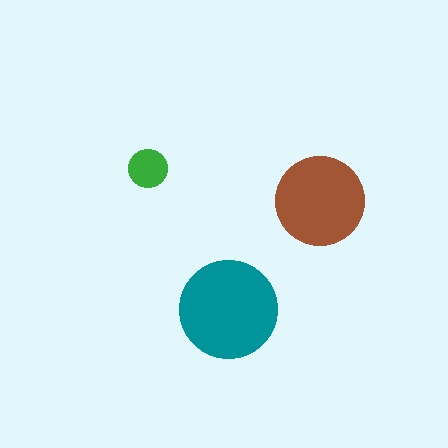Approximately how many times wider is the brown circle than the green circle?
About 2.5 times wider.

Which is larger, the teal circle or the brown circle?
The teal one.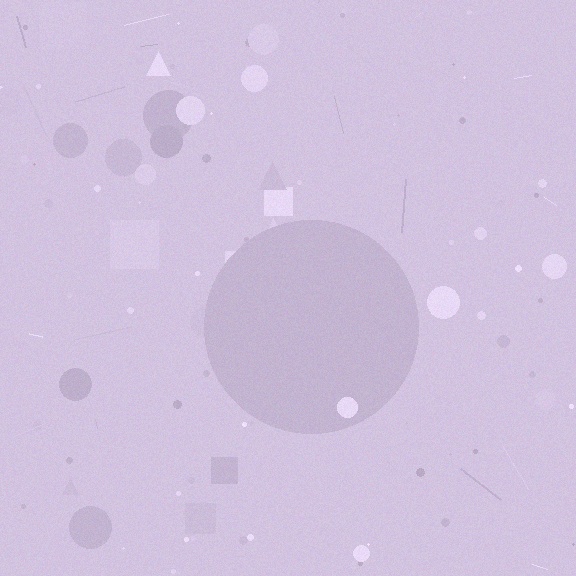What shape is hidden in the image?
A circle is hidden in the image.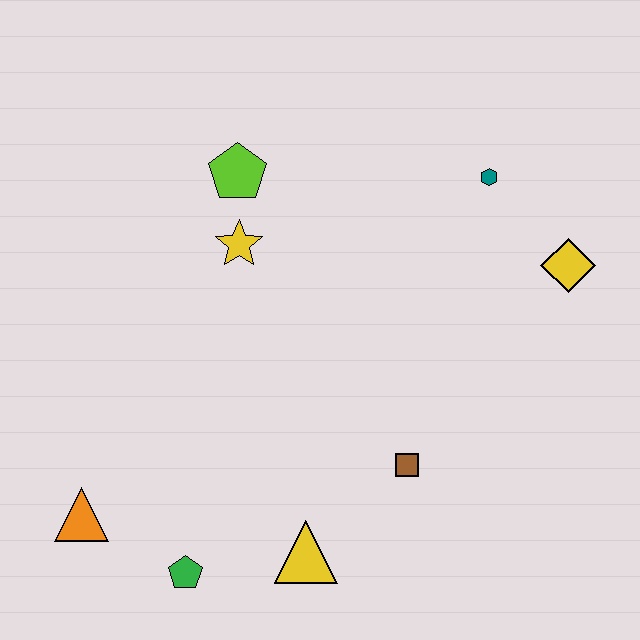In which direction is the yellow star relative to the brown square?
The yellow star is above the brown square.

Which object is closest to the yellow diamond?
The teal hexagon is closest to the yellow diamond.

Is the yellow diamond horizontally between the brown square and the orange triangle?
No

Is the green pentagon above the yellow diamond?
No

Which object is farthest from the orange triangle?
The yellow diamond is farthest from the orange triangle.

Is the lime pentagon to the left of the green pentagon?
No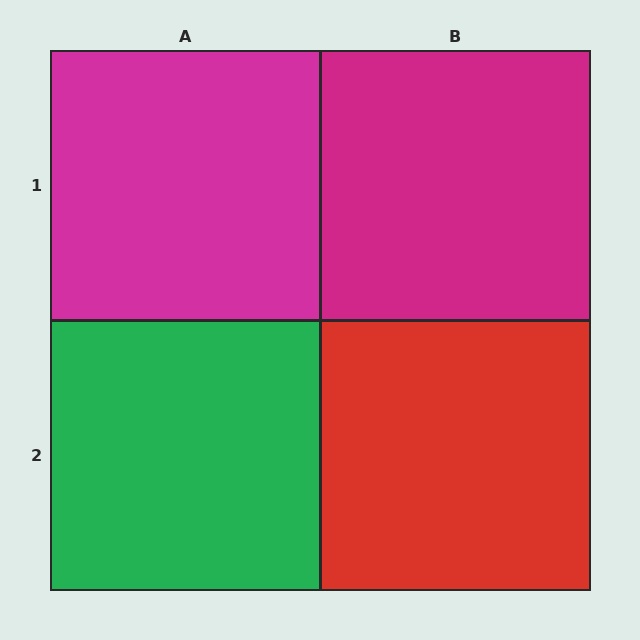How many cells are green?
1 cell is green.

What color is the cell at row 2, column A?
Green.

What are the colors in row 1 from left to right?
Magenta, magenta.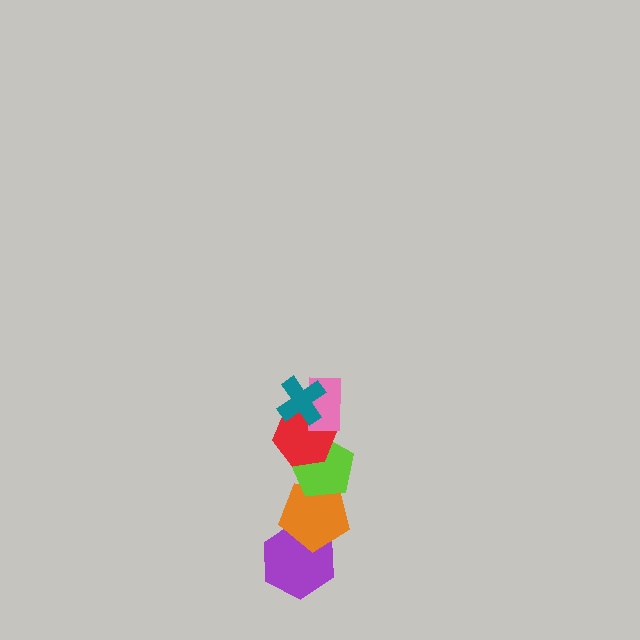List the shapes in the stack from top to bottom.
From top to bottom: the teal cross, the pink rectangle, the red hexagon, the lime pentagon, the orange pentagon, the purple hexagon.